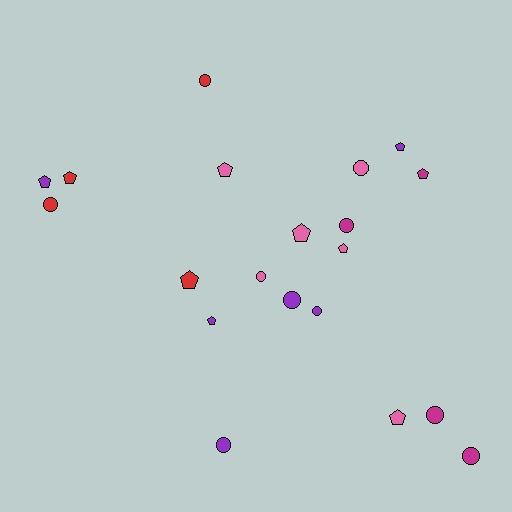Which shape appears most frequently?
Circle, with 10 objects.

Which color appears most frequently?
Purple, with 6 objects.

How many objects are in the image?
There are 20 objects.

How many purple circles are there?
There are 3 purple circles.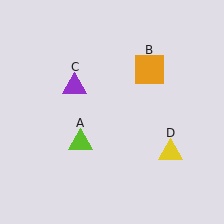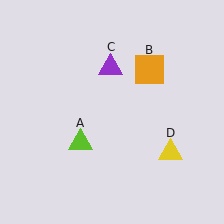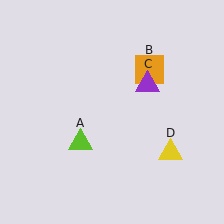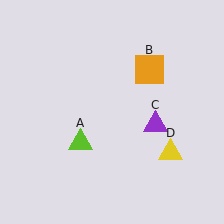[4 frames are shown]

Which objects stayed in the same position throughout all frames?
Lime triangle (object A) and orange square (object B) and yellow triangle (object D) remained stationary.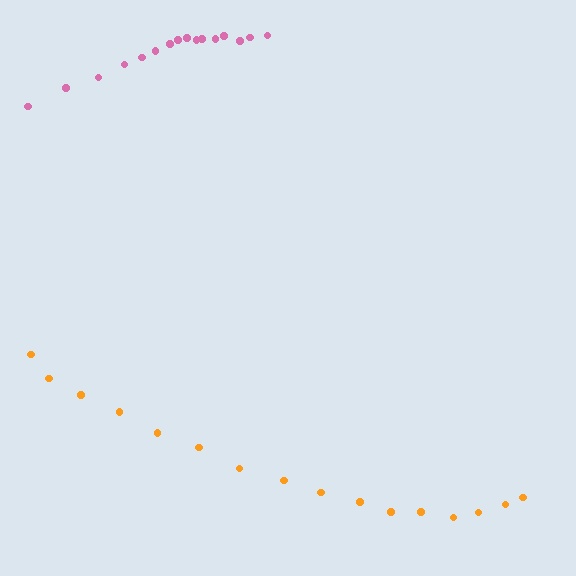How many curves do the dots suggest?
There are 2 distinct paths.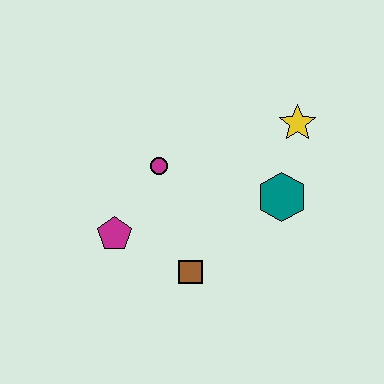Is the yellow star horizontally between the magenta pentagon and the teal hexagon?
No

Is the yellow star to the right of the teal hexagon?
Yes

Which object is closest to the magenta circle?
The magenta pentagon is closest to the magenta circle.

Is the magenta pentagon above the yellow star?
No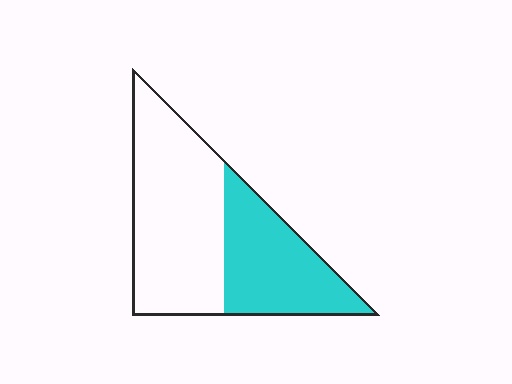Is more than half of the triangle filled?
No.